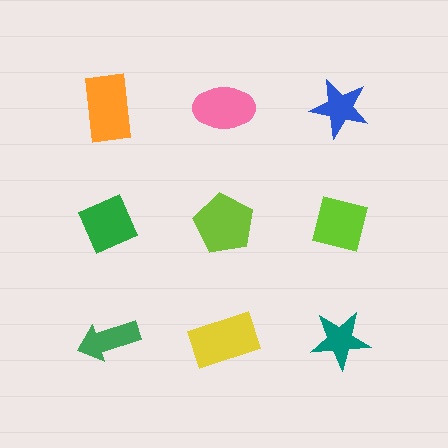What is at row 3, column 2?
A yellow rectangle.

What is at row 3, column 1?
A green arrow.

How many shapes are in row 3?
3 shapes.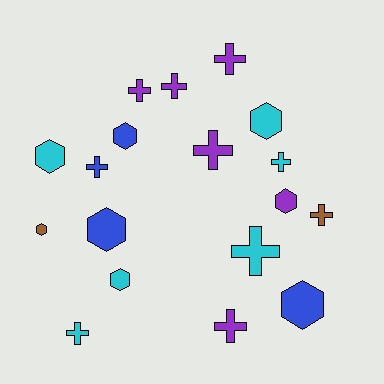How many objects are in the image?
There are 18 objects.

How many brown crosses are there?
There is 1 brown cross.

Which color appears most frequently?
Cyan, with 6 objects.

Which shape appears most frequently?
Cross, with 10 objects.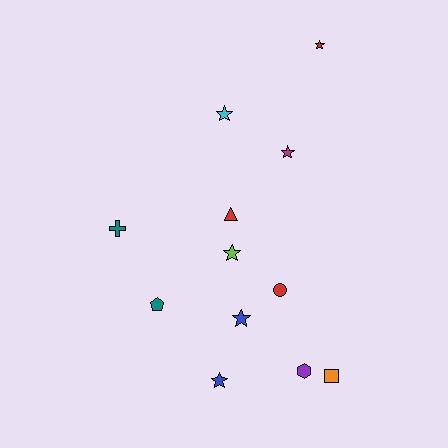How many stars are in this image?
There are 6 stars.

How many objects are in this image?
There are 12 objects.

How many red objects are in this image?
There are 3 red objects.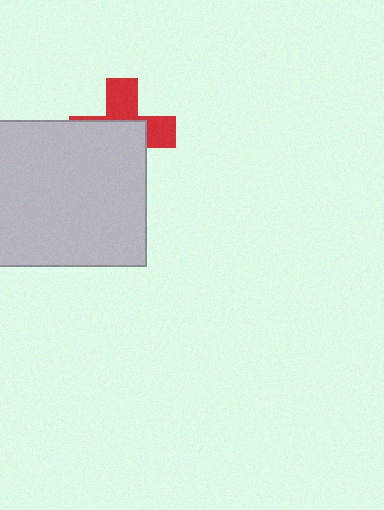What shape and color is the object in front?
The object in front is a light gray rectangle.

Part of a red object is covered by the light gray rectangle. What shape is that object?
It is a cross.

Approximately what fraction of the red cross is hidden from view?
Roughly 58% of the red cross is hidden behind the light gray rectangle.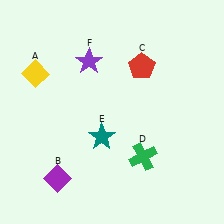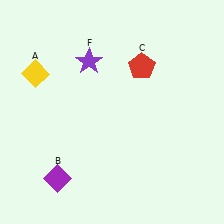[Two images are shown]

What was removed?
The teal star (E), the green cross (D) were removed in Image 2.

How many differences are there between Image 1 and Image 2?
There are 2 differences between the two images.